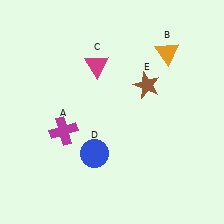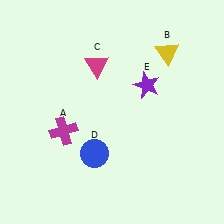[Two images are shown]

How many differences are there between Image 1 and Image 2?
There are 2 differences between the two images.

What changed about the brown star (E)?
In Image 1, E is brown. In Image 2, it changed to purple.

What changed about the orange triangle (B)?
In Image 1, B is orange. In Image 2, it changed to yellow.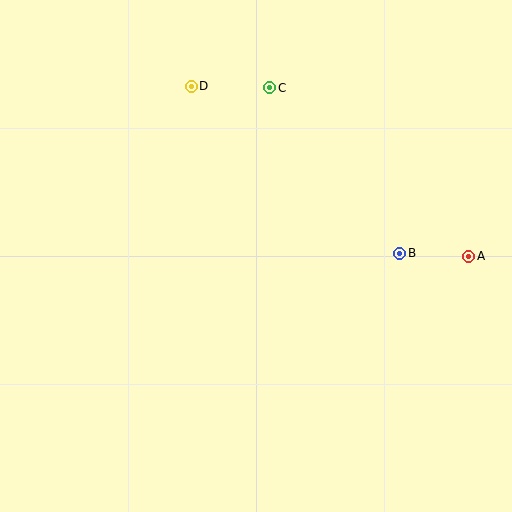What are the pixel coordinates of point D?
Point D is at (191, 86).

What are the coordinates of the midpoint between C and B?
The midpoint between C and B is at (335, 171).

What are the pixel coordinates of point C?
Point C is at (270, 88).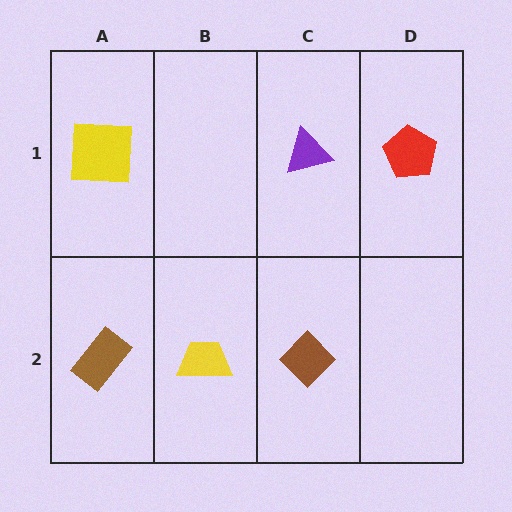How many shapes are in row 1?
3 shapes.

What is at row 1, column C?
A purple triangle.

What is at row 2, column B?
A yellow trapezoid.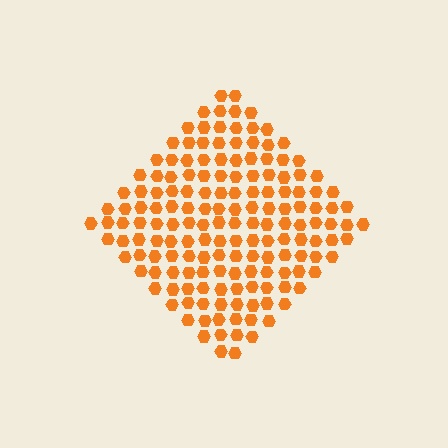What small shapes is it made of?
It is made of small hexagons.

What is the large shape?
The large shape is a diamond.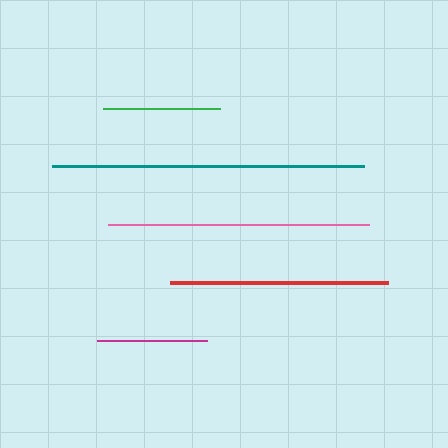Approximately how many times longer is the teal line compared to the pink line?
The teal line is approximately 1.2 times the length of the pink line.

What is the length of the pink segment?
The pink segment is approximately 261 pixels long.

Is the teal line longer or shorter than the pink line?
The teal line is longer than the pink line.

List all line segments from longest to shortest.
From longest to shortest: teal, pink, red, green, magenta.